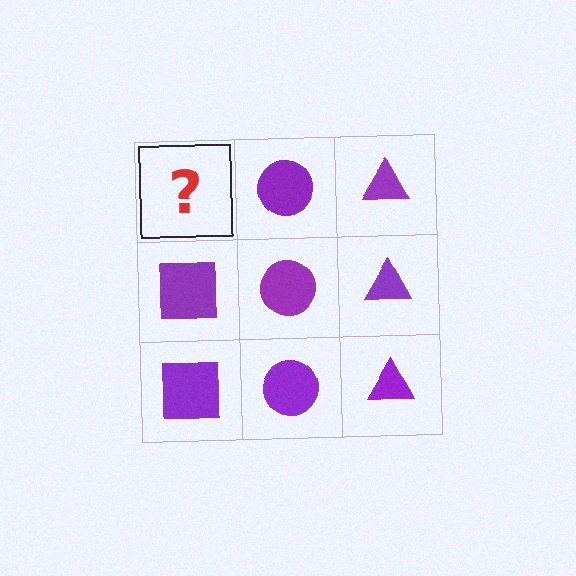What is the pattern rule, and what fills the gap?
The rule is that each column has a consistent shape. The gap should be filled with a purple square.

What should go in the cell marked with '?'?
The missing cell should contain a purple square.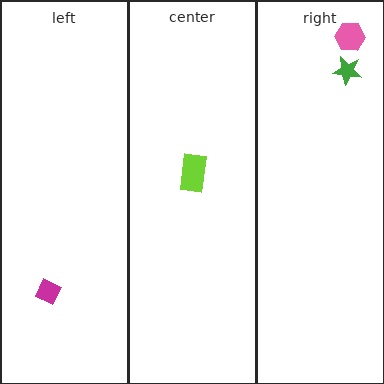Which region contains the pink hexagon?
The right region.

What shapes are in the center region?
The lime rectangle.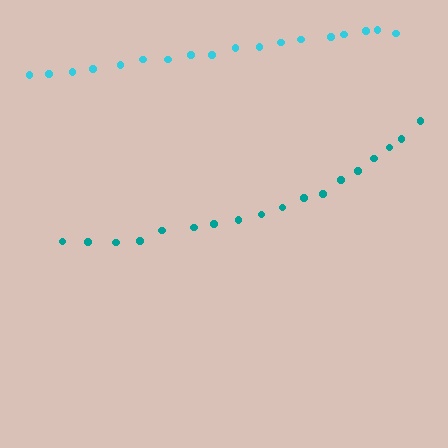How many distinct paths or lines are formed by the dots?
There are 2 distinct paths.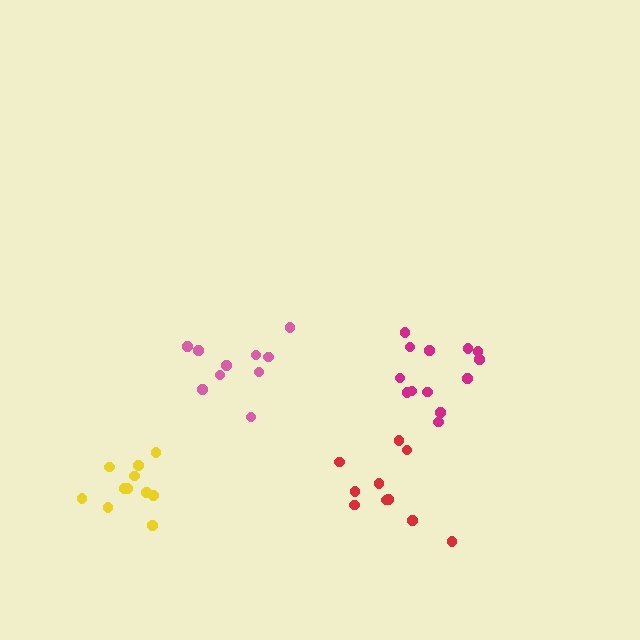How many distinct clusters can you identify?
There are 4 distinct clusters.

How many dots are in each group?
Group 1: 13 dots, Group 2: 10 dots, Group 3: 10 dots, Group 4: 11 dots (44 total).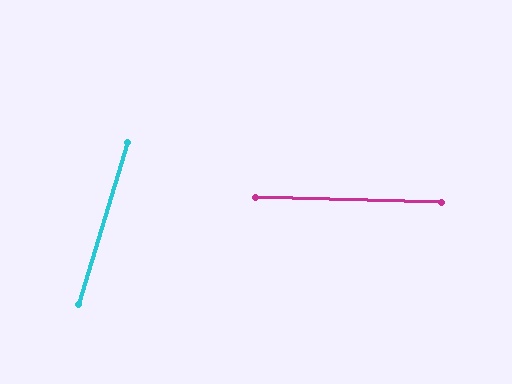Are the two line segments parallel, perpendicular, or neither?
Neither parallel nor perpendicular — they differ by about 75°.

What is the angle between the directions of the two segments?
Approximately 75 degrees.